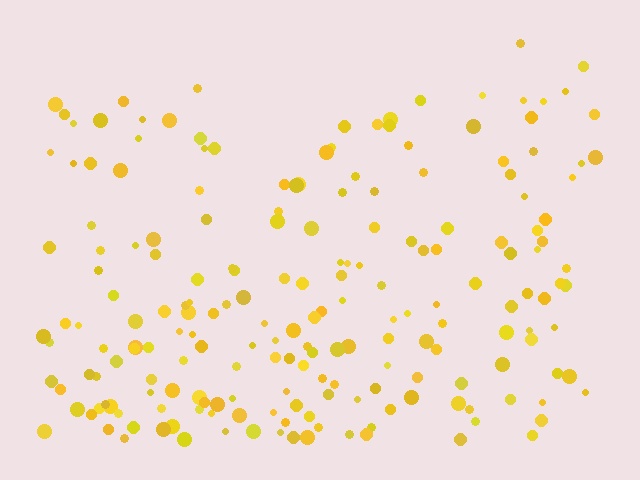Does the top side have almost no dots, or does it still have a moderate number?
Still a moderate number, just noticeably fewer than the bottom.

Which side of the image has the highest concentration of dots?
The bottom.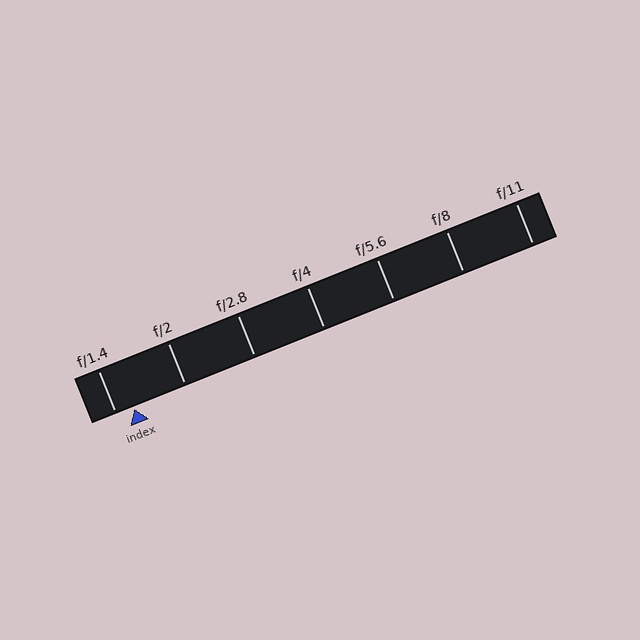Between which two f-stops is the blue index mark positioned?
The index mark is between f/1.4 and f/2.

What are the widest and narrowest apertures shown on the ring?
The widest aperture shown is f/1.4 and the narrowest is f/11.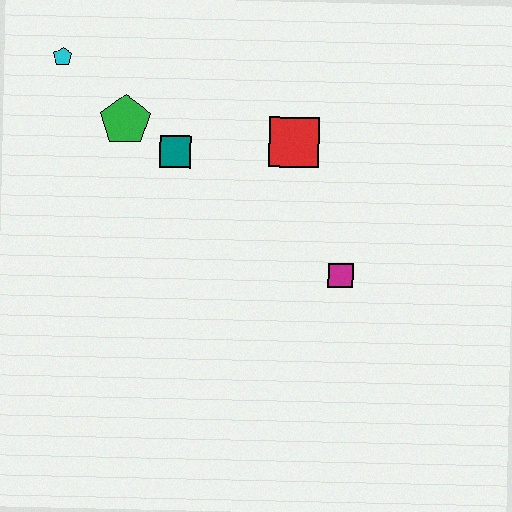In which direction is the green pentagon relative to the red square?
The green pentagon is to the left of the red square.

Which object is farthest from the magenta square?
The cyan pentagon is farthest from the magenta square.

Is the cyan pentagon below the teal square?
No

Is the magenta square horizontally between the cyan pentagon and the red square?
No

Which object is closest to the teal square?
The green pentagon is closest to the teal square.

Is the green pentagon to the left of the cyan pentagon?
No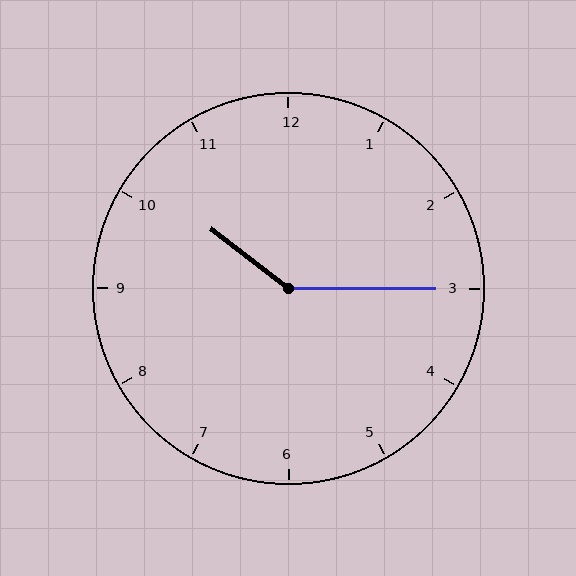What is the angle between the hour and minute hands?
Approximately 142 degrees.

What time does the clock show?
10:15.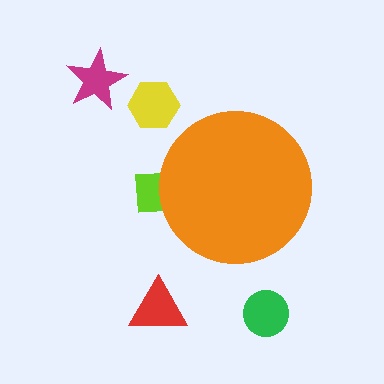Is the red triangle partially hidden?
No, the red triangle is fully visible.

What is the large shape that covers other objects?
An orange circle.